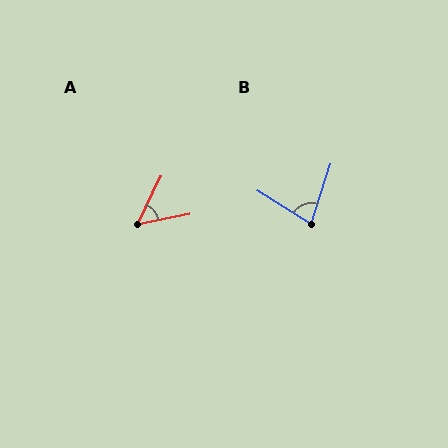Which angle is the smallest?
A, at approximately 52 degrees.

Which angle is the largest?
B, at approximately 76 degrees.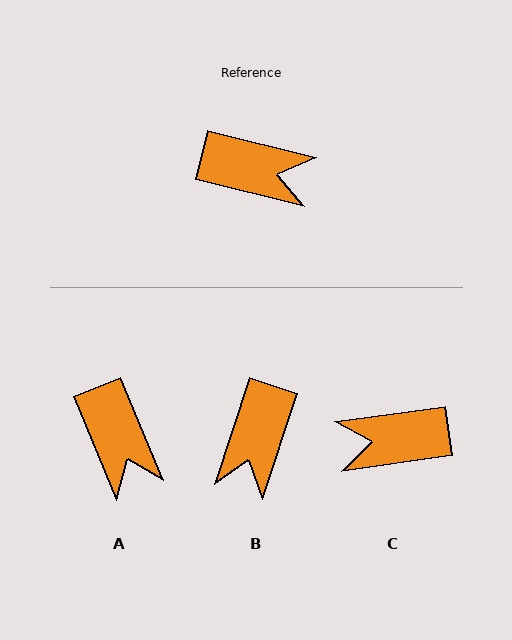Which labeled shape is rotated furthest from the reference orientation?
C, about 158 degrees away.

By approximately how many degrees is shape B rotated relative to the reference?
Approximately 94 degrees clockwise.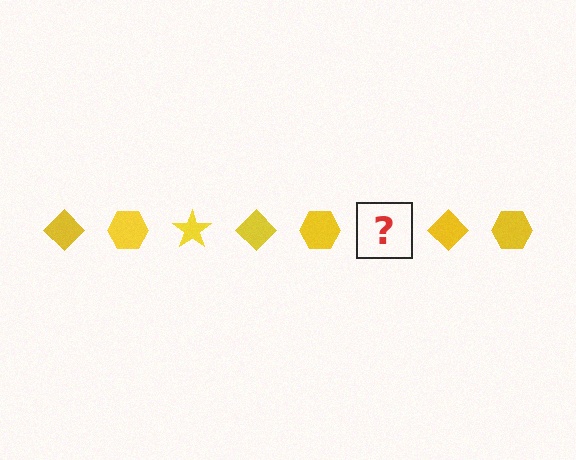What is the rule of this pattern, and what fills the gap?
The rule is that the pattern cycles through diamond, hexagon, star shapes in yellow. The gap should be filled with a yellow star.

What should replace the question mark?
The question mark should be replaced with a yellow star.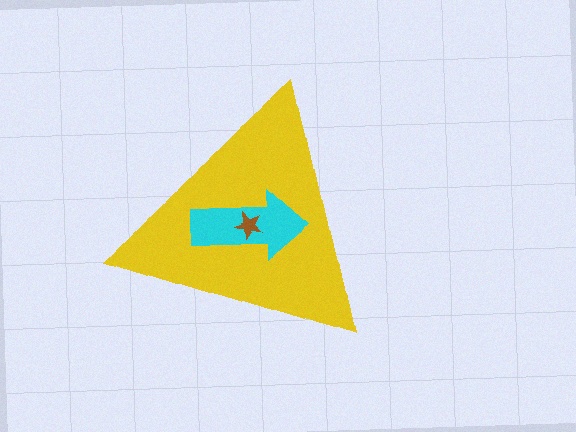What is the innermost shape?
The brown star.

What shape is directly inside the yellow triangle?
The cyan arrow.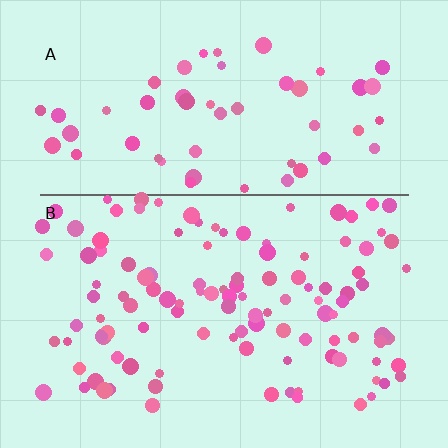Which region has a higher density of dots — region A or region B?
B (the bottom).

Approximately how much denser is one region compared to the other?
Approximately 2.0× — region B over region A.